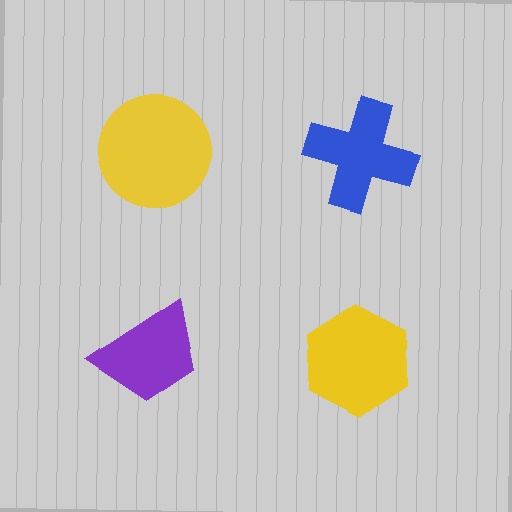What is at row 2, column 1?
A purple trapezoid.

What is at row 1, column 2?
A blue cross.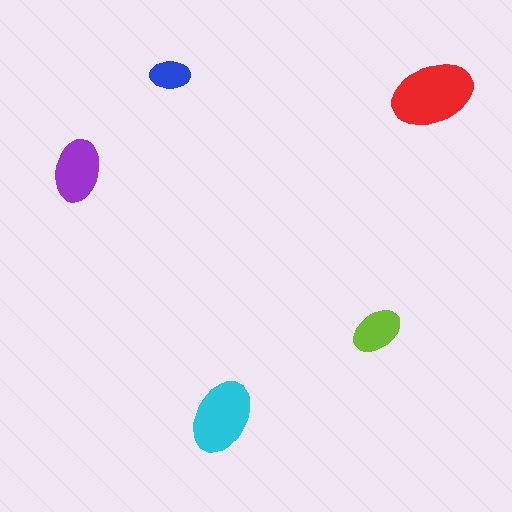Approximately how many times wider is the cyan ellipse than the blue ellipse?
About 2 times wider.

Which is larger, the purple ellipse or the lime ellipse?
The purple one.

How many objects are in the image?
There are 5 objects in the image.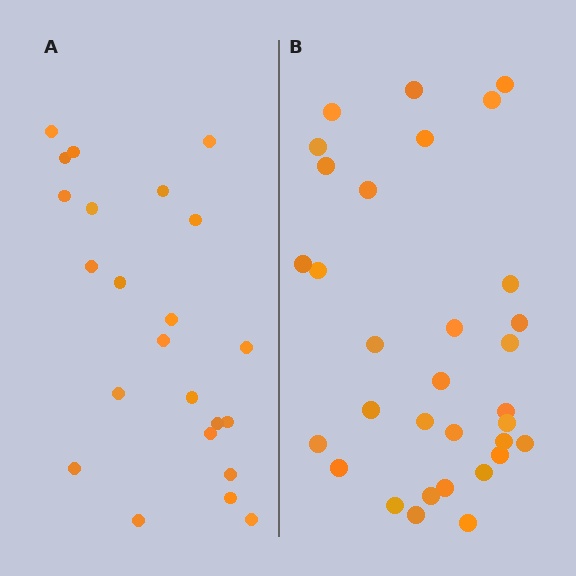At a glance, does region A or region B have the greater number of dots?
Region B (the right region) has more dots.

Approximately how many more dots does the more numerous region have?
Region B has roughly 8 or so more dots than region A.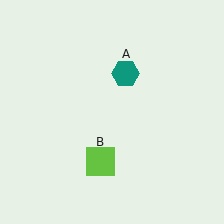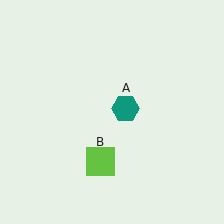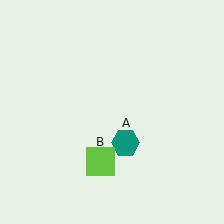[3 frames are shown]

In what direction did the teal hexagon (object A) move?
The teal hexagon (object A) moved down.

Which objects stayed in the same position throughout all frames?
Lime square (object B) remained stationary.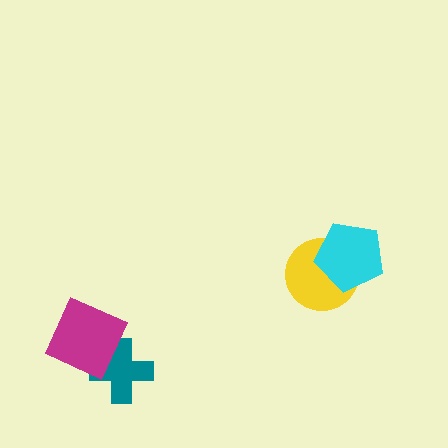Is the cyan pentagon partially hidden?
No, no other shape covers it.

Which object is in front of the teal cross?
The magenta diamond is in front of the teal cross.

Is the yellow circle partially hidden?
Yes, it is partially covered by another shape.